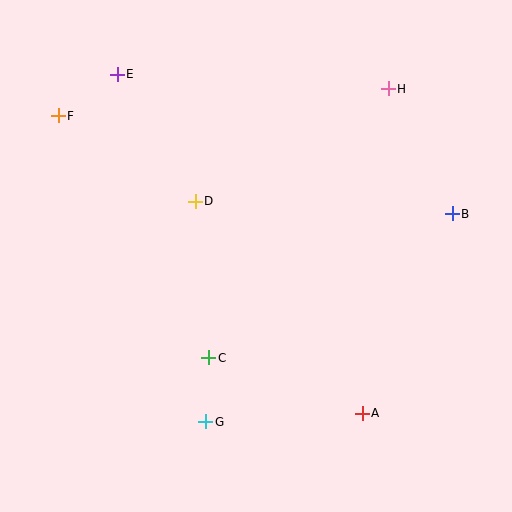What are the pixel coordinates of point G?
Point G is at (206, 422).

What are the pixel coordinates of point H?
Point H is at (388, 89).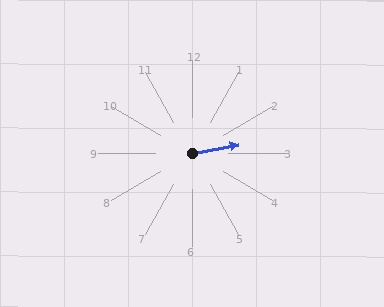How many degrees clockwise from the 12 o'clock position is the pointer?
Approximately 79 degrees.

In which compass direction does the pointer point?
East.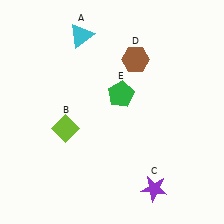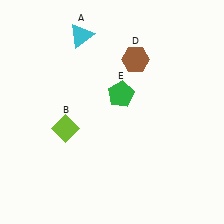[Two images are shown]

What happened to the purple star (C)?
The purple star (C) was removed in Image 2. It was in the bottom-right area of Image 1.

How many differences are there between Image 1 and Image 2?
There is 1 difference between the two images.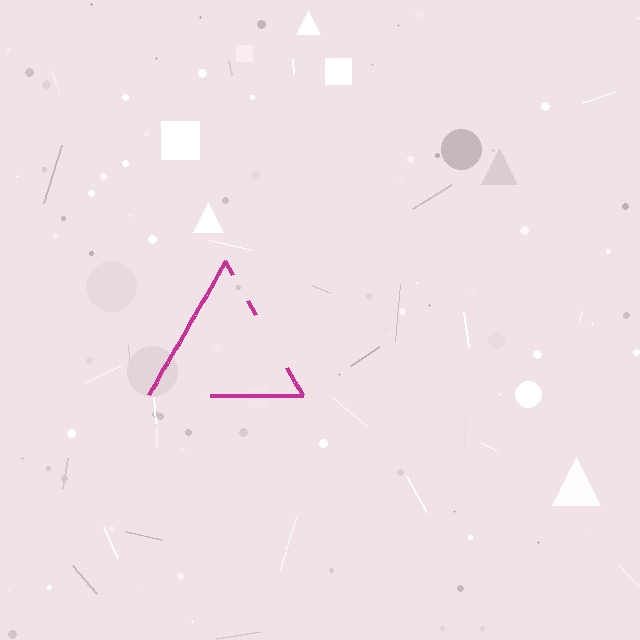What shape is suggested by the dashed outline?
The dashed outline suggests a triangle.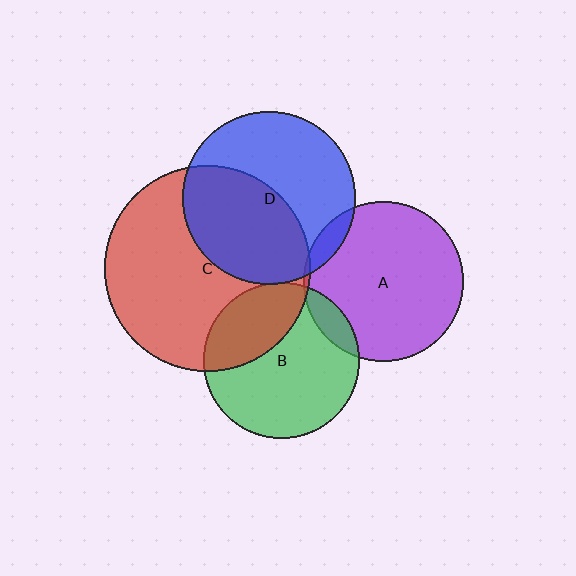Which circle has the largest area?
Circle C (red).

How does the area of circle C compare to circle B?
Approximately 1.8 times.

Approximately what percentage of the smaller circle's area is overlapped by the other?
Approximately 5%.